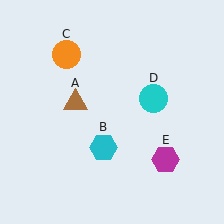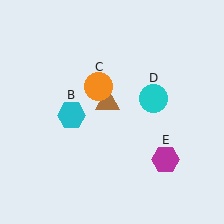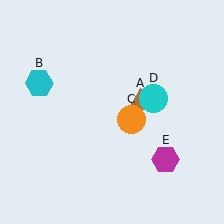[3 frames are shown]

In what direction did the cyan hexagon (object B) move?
The cyan hexagon (object B) moved up and to the left.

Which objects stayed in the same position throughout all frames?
Cyan circle (object D) and magenta hexagon (object E) remained stationary.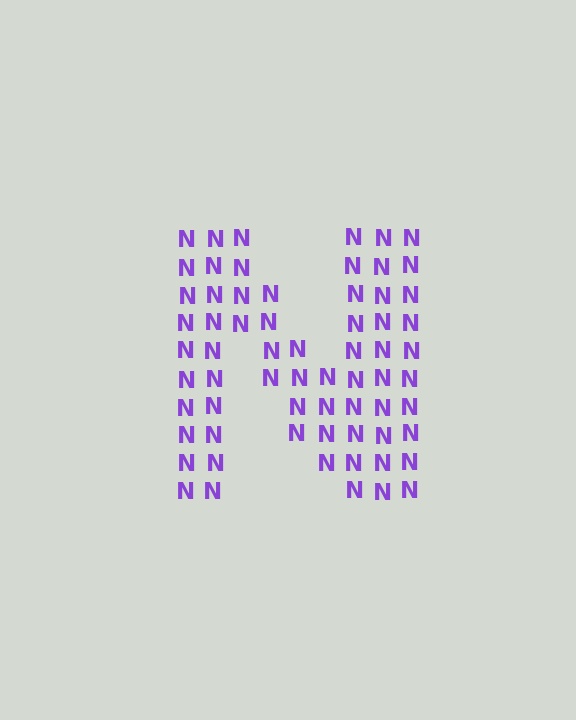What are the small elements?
The small elements are letter N's.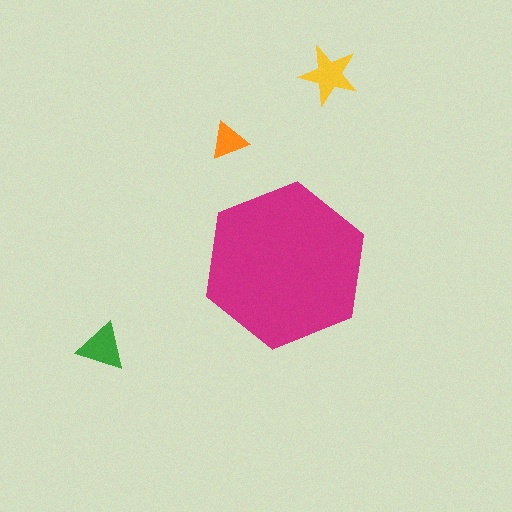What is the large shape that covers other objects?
A magenta hexagon.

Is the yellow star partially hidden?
No, the yellow star is fully visible.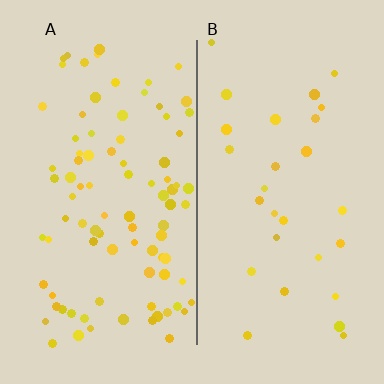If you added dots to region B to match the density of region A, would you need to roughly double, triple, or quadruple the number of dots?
Approximately triple.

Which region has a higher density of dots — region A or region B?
A (the left).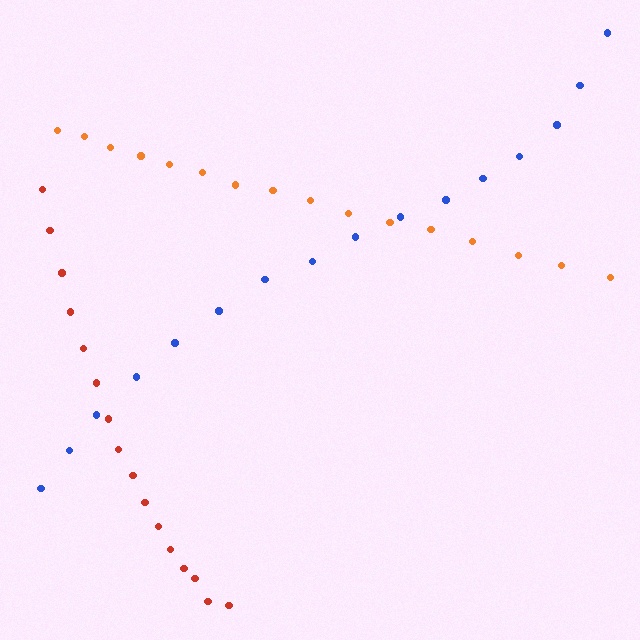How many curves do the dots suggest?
There are 3 distinct paths.